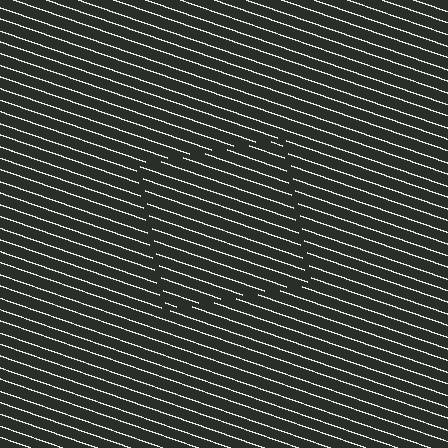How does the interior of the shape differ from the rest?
The interior of the shape contains the same grating, shifted by half a period — the contour is defined by the phase discontinuity where line-ends from the inner and outer gratings abut.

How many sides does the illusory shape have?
4 sides — the line-ends trace a square.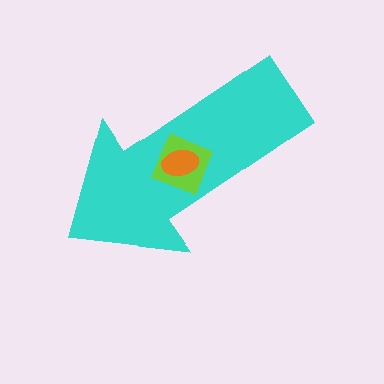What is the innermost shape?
The orange ellipse.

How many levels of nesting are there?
3.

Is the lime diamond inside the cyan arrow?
Yes.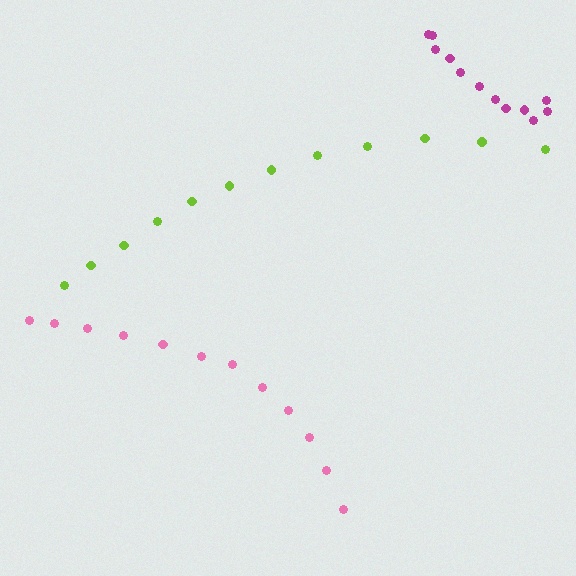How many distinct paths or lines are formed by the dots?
There are 3 distinct paths.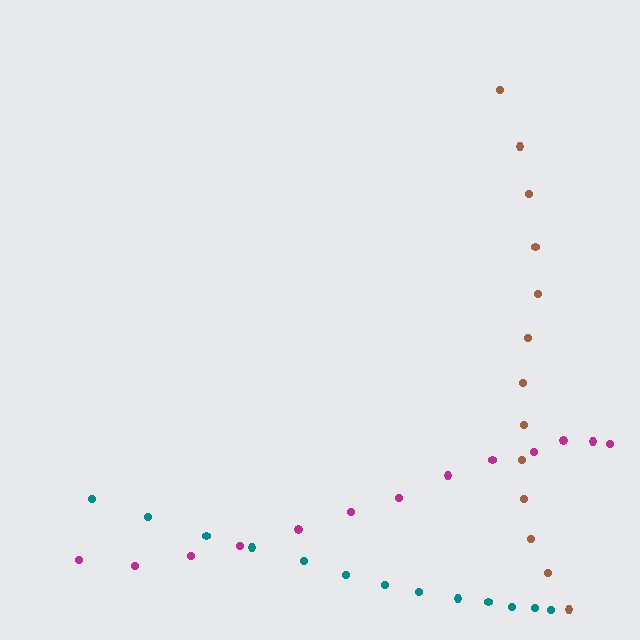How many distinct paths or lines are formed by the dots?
There are 3 distinct paths.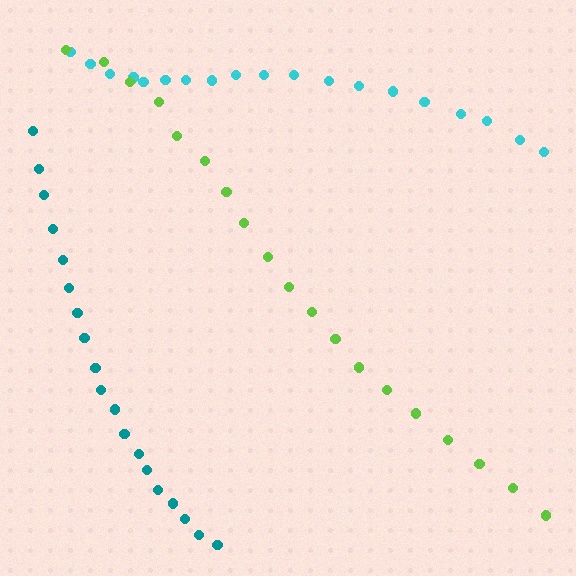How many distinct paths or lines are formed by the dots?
There are 3 distinct paths.